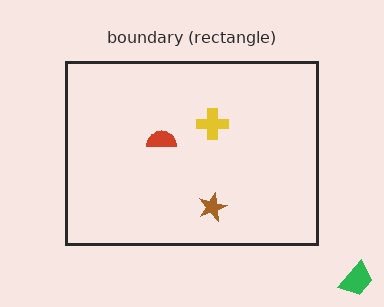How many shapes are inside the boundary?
3 inside, 1 outside.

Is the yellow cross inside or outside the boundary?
Inside.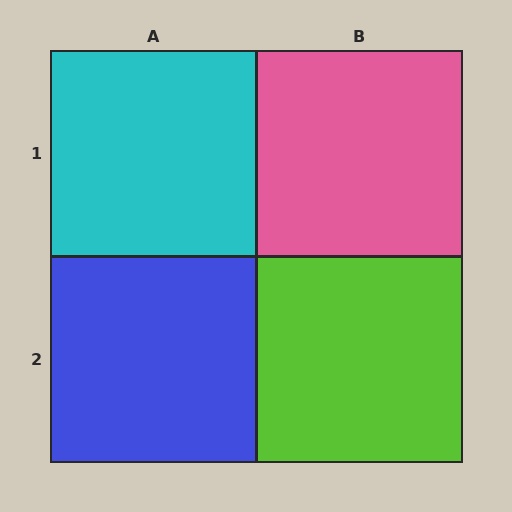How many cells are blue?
1 cell is blue.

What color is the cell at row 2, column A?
Blue.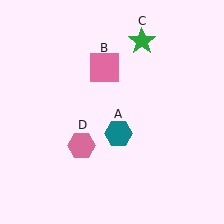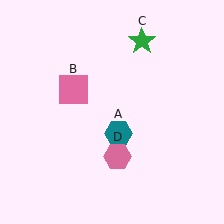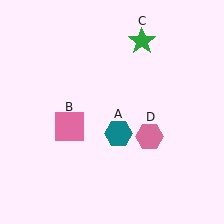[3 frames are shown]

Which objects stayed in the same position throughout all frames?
Teal hexagon (object A) and green star (object C) remained stationary.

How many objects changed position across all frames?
2 objects changed position: pink square (object B), pink hexagon (object D).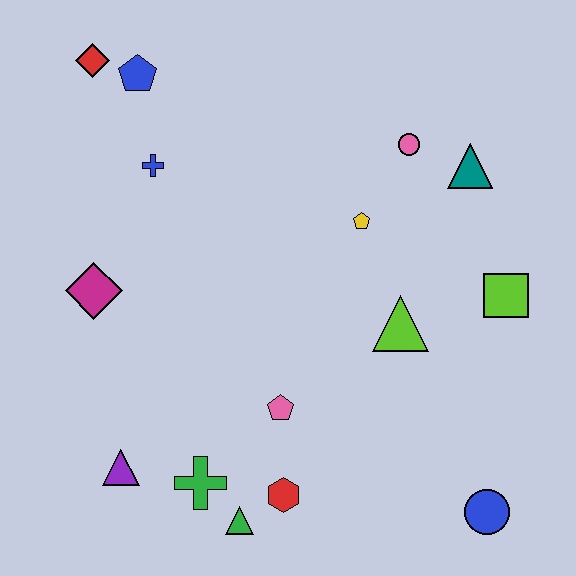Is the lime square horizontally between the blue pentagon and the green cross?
No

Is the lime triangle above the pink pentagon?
Yes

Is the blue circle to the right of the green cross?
Yes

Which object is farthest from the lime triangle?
The red diamond is farthest from the lime triangle.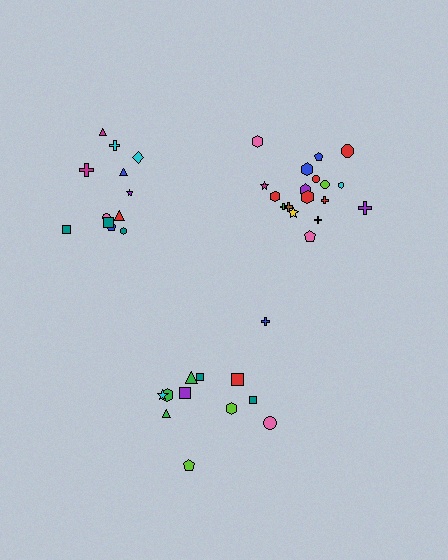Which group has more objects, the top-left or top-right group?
The top-right group.